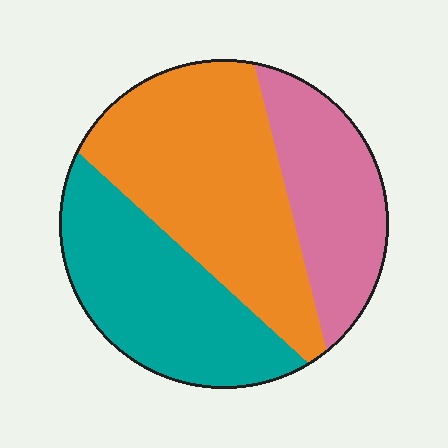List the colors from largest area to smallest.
From largest to smallest: orange, teal, pink.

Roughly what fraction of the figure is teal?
Teal takes up about one third (1/3) of the figure.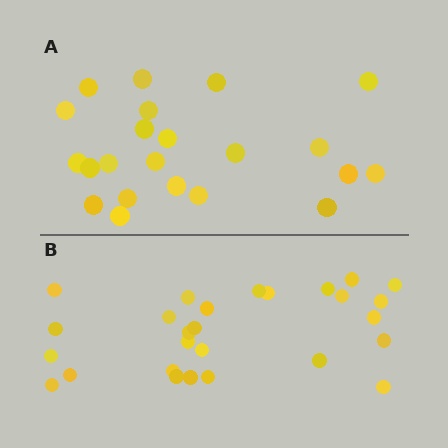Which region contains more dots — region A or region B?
Region B (the bottom region) has more dots.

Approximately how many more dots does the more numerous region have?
Region B has about 5 more dots than region A.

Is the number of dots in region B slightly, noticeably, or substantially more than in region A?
Region B has only slightly more — the two regions are fairly close. The ratio is roughly 1.2 to 1.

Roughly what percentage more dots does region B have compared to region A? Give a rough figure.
About 25% more.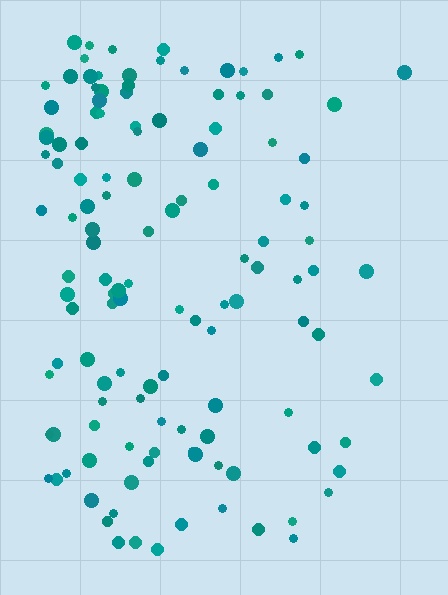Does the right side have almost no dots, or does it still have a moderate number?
Still a moderate number, just noticeably fewer than the left.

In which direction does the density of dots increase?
From right to left, with the left side densest.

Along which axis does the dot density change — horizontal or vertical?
Horizontal.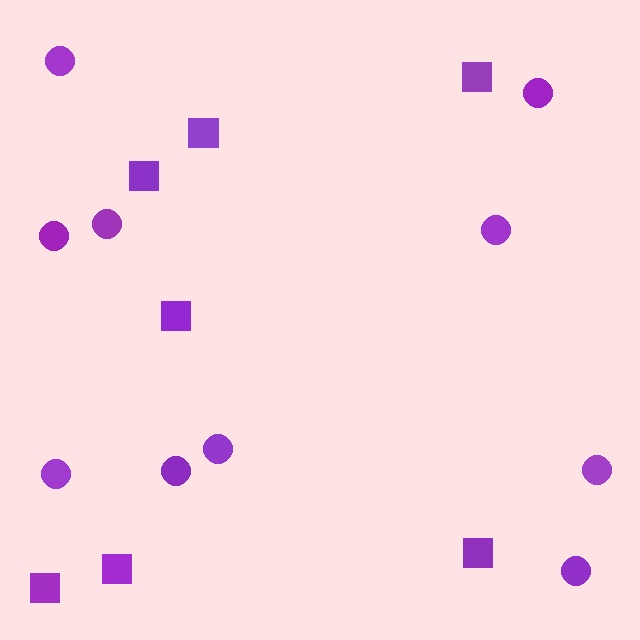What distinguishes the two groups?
There are 2 groups: one group of circles (10) and one group of squares (7).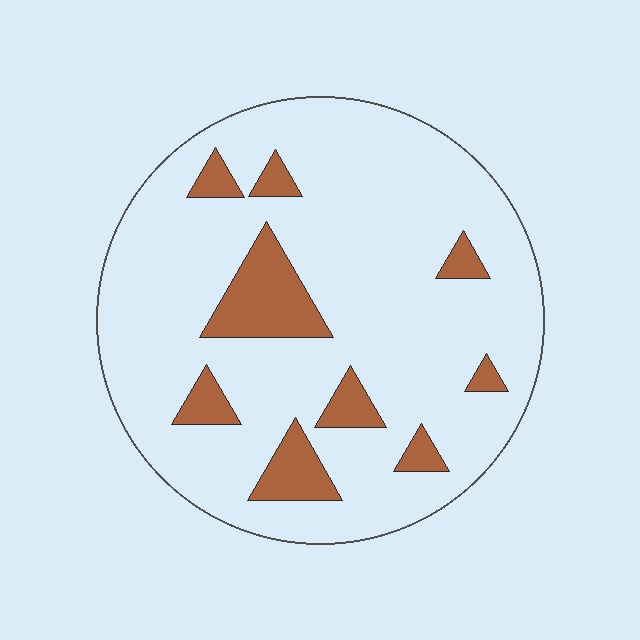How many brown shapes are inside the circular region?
9.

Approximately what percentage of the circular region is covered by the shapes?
Approximately 15%.